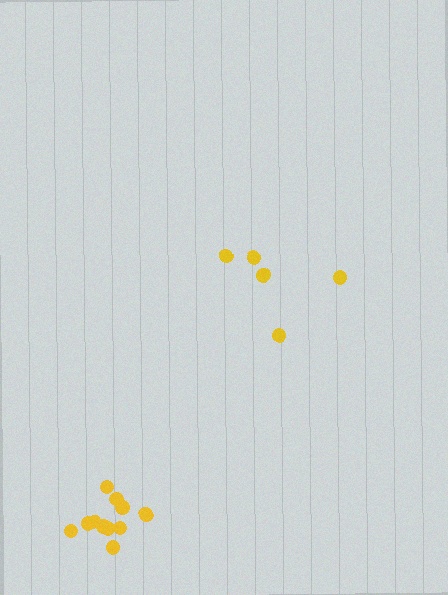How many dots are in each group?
Group 1: 11 dots, Group 2: 5 dots (16 total).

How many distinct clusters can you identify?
There are 2 distinct clusters.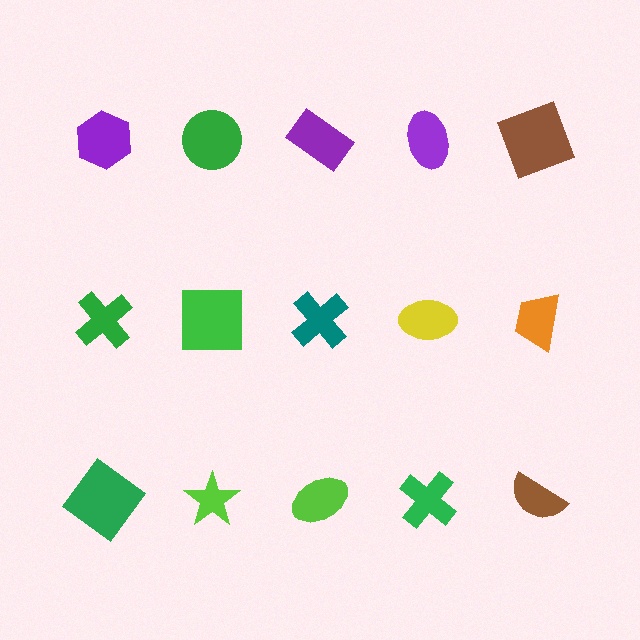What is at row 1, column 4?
A purple ellipse.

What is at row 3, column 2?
A lime star.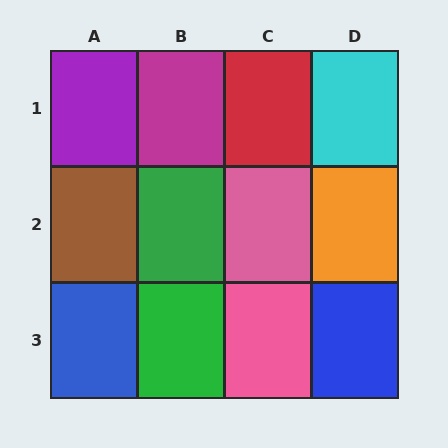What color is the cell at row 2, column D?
Orange.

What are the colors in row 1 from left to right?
Purple, magenta, red, cyan.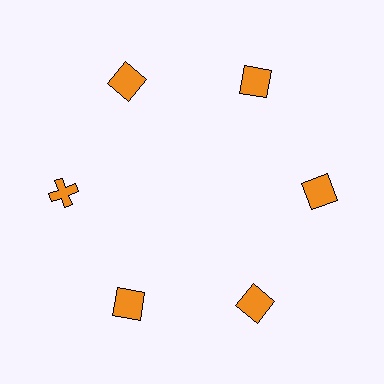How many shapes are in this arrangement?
There are 6 shapes arranged in a ring pattern.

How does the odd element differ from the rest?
It has a different shape: cross instead of square.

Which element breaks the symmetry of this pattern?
The orange cross at roughly the 9 o'clock position breaks the symmetry. All other shapes are orange squares.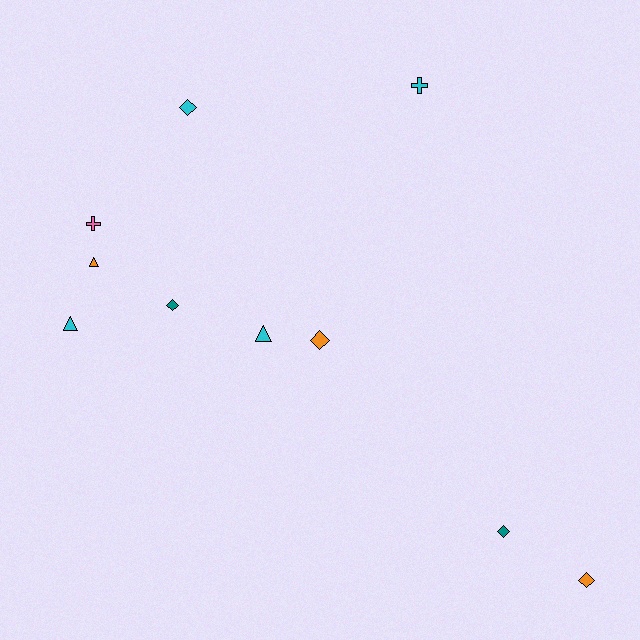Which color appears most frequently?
Cyan, with 4 objects.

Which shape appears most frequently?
Diamond, with 5 objects.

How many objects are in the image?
There are 10 objects.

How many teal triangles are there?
There are no teal triangles.